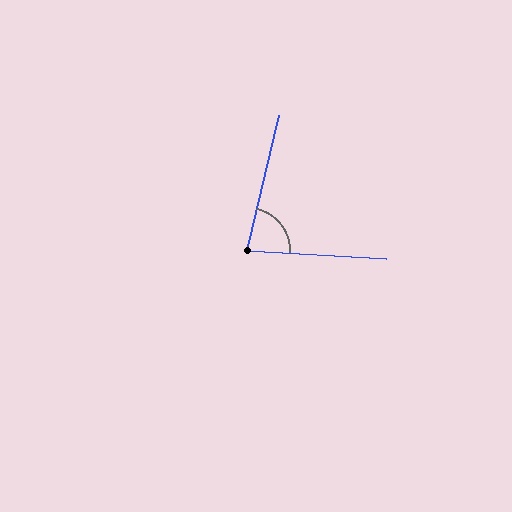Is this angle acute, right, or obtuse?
It is acute.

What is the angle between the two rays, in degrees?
Approximately 80 degrees.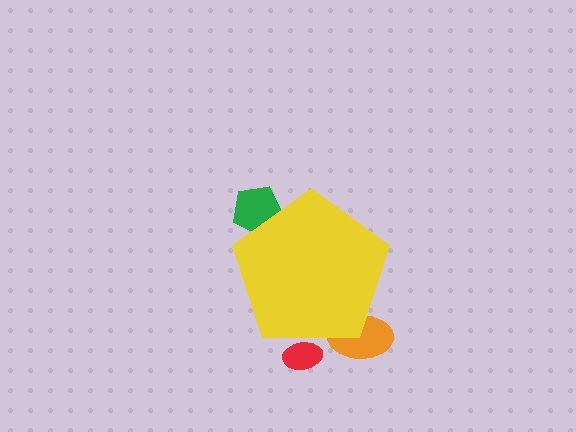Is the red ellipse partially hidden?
Yes, the red ellipse is partially hidden behind the yellow pentagon.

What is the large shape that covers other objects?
A yellow pentagon.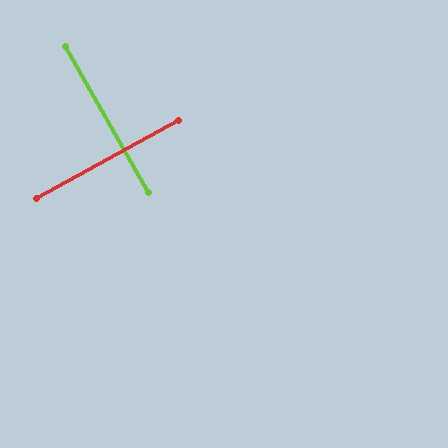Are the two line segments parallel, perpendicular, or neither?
Perpendicular — they meet at approximately 89°.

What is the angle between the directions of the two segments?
Approximately 89 degrees.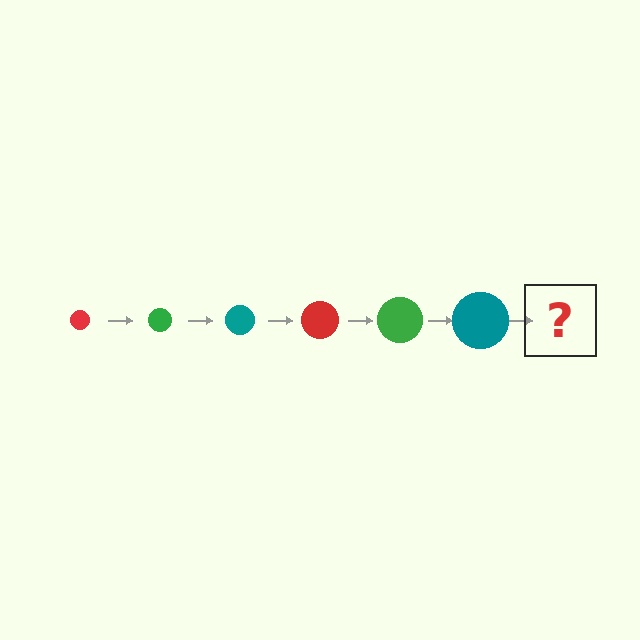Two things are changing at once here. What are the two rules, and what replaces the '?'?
The two rules are that the circle grows larger each step and the color cycles through red, green, and teal. The '?' should be a red circle, larger than the previous one.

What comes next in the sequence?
The next element should be a red circle, larger than the previous one.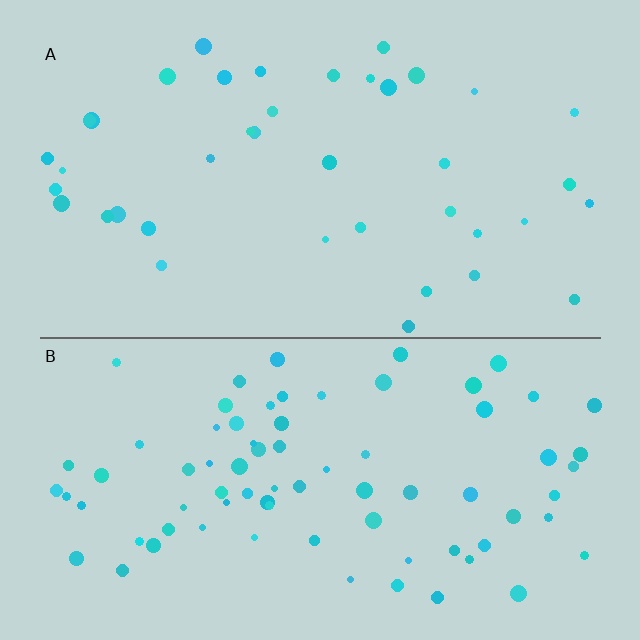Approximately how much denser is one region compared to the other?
Approximately 2.0× — region B over region A.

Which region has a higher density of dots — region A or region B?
B (the bottom).